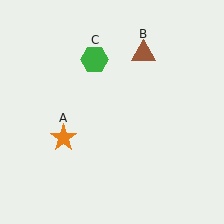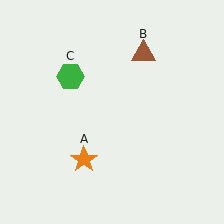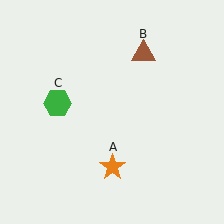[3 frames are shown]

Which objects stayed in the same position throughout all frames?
Brown triangle (object B) remained stationary.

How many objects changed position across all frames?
2 objects changed position: orange star (object A), green hexagon (object C).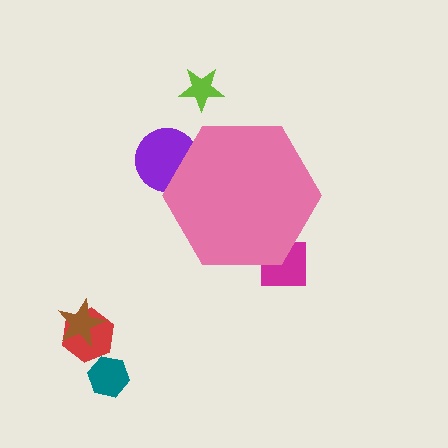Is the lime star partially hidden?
No, the lime star is fully visible.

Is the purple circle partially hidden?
Yes, the purple circle is partially hidden behind the pink hexagon.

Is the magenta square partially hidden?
Yes, the magenta square is partially hidden behind the pink hexagon.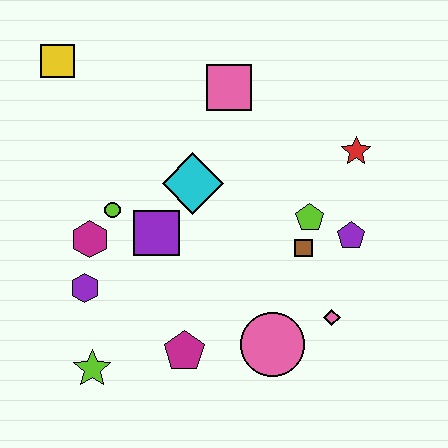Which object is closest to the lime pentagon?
The brown square is closest to the lime pentagon.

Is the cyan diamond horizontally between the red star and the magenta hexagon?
Yes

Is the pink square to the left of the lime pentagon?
Yes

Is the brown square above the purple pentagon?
No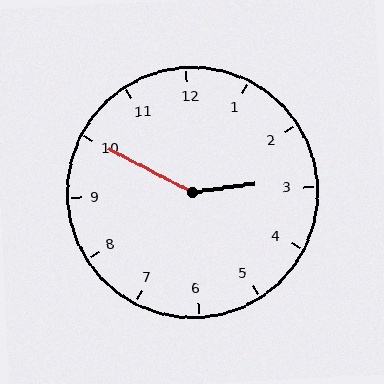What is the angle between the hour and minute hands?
Approximately 145 degrees.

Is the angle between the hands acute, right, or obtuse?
It is obtuse.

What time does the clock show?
2:50.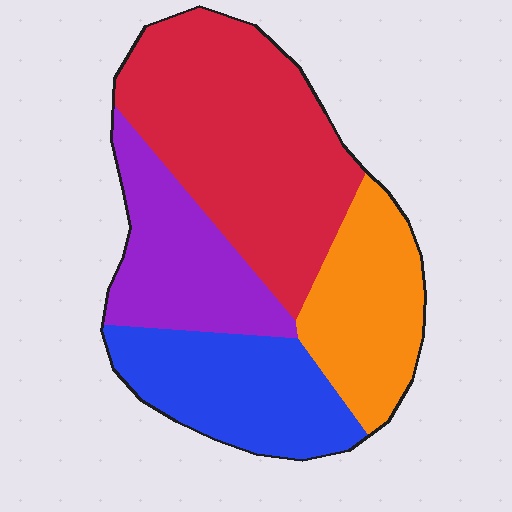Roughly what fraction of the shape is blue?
Blue covers 21% of the shape.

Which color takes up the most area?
Red, at roughly 40%.